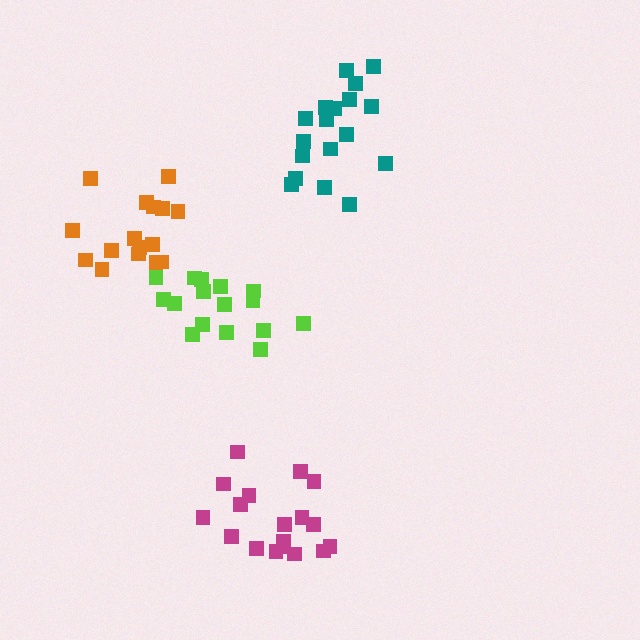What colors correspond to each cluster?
The clusters are colored: lime, teal, orange, magenta.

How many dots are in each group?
Group 1: 16 dots, Group 2: 18 dots, Group 3: 16 dots, Group 4: 18 dots (68 total).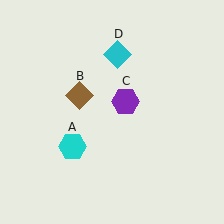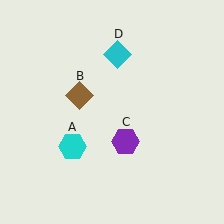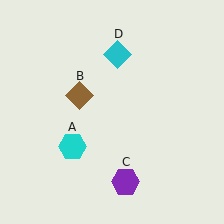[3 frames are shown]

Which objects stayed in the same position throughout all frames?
Cyan hexagon (object A) and brown diamond (object B) and cyan diamond (object D) remained stationary.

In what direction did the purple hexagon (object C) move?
The purple hexagon (object C) moved down.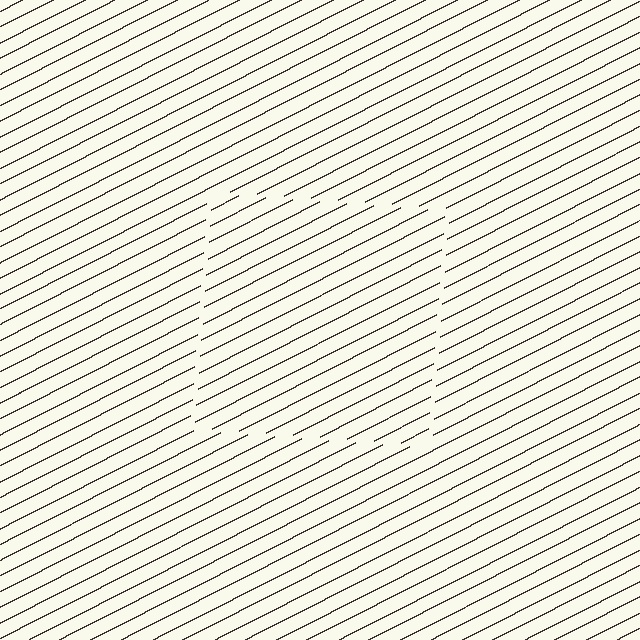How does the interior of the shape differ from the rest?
The interior of the shape contains the same grating, shifted by half a period — the contour is defined by the phase discontinuity where line-ends from the inner and outer gratings abut.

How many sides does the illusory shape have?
4 sides — the line-ends trace a square.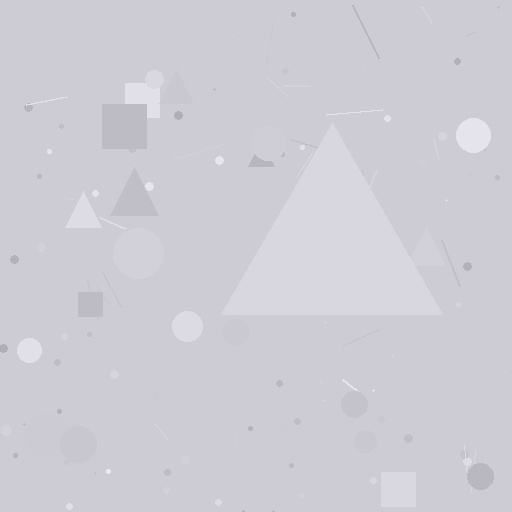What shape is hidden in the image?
A triangle is hidden in the image.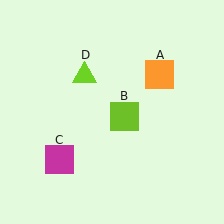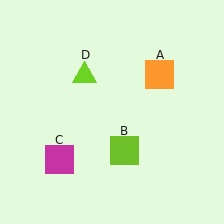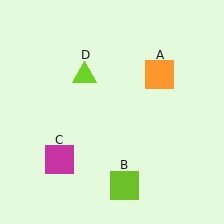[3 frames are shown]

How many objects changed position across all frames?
1 object changed position: lime square (object B).